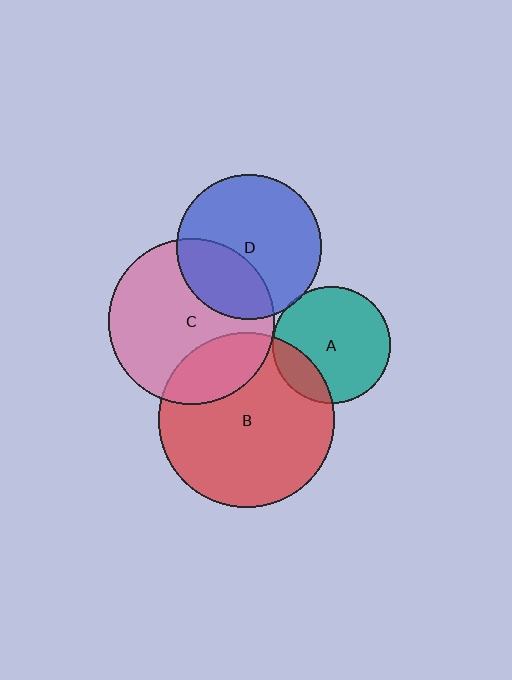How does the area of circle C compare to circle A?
Approximately 2.0 times.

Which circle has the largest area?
Circle B (red).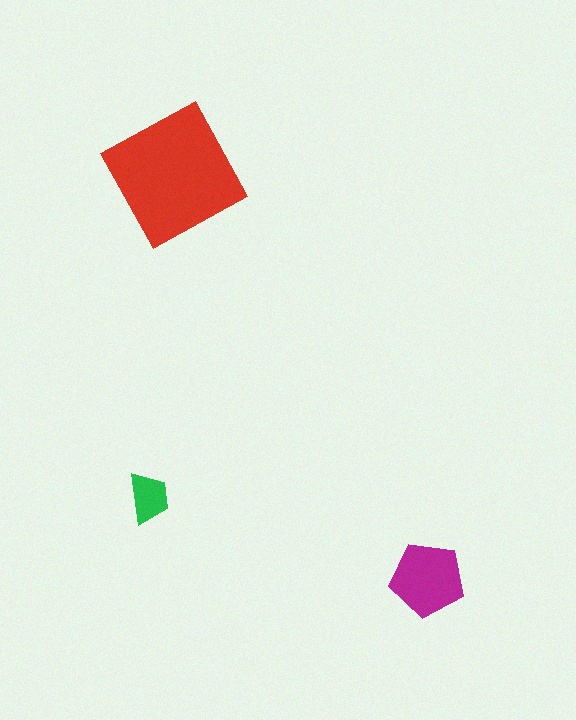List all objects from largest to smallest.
The red square, the magenta pentagon, the green trapezoid.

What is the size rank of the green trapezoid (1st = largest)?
3rd.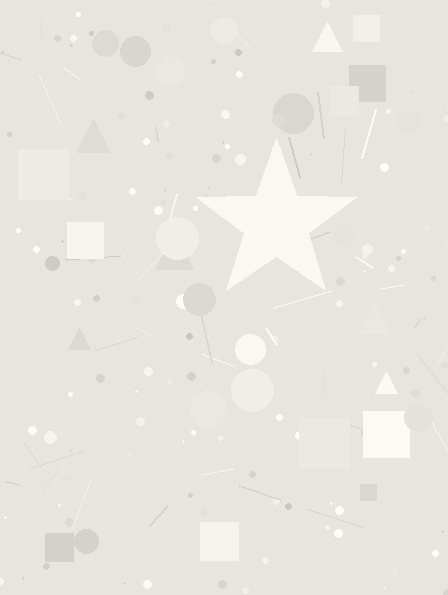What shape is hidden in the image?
A star is hidden in the image.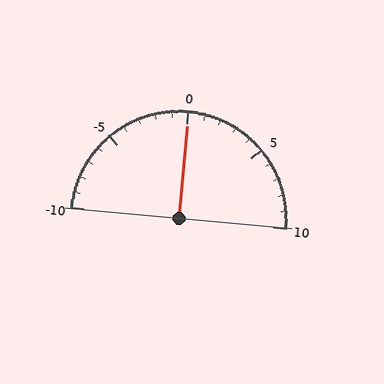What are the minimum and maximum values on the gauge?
The gauge ranges from -10 to 10.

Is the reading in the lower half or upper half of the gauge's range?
The reading is in the upper half of the range (-10 to 10).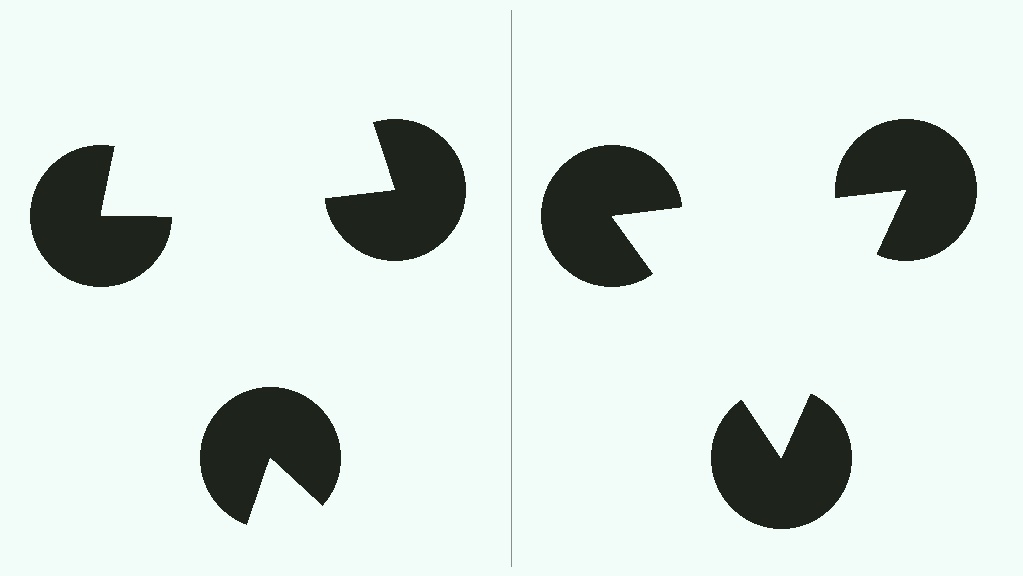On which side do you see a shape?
An illusory triangle appears on the right side. On the left side the wedge cuts are rotated, so no coherent shape forms.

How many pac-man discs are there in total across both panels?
6 — 3 on each side.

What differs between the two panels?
The pac-man discs are positioned identically on both sides; only the wedge orientations differ. On the right they align to a triangle; on the left they are misaligned.